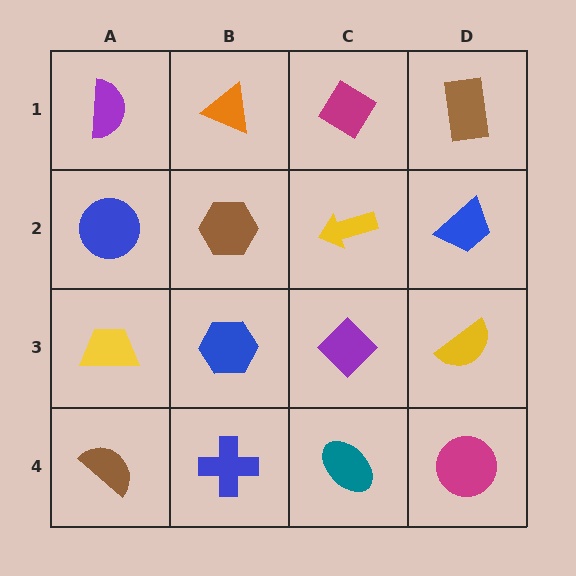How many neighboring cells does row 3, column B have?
4.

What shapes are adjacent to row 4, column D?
A yellow semicircle (row 3, column D), a teal ellipse (row 4, column C).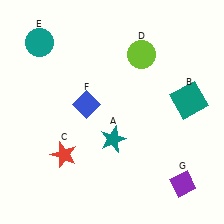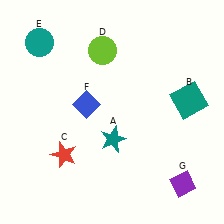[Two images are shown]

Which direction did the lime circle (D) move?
The lime circle (D) moved left.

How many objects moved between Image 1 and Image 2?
1 object moved between the two images.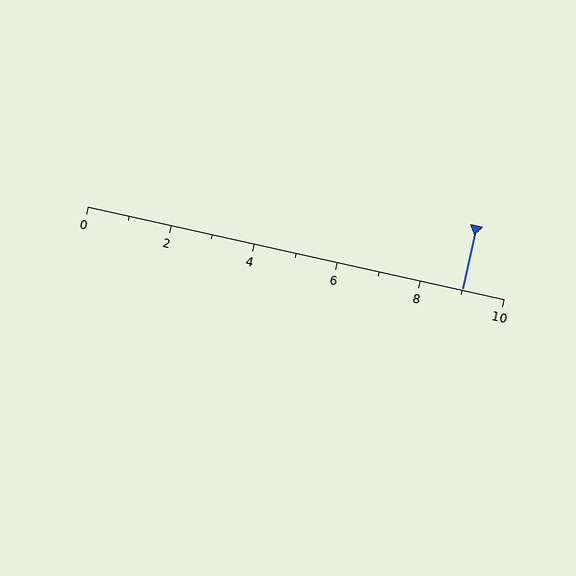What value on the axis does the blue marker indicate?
The marker indicates approximately 9.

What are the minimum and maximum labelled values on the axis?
The axis runs from 0 to 10.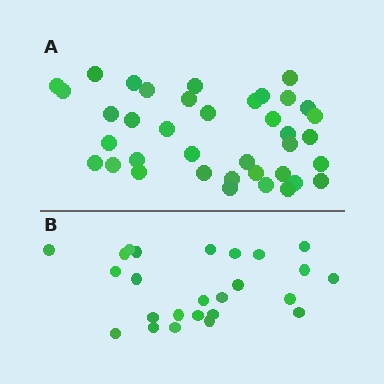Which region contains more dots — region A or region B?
Region A (the top region) has more dots.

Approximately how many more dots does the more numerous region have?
Region A has approximately 15 more dots than region B.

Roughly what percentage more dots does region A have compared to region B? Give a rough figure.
About 50% more.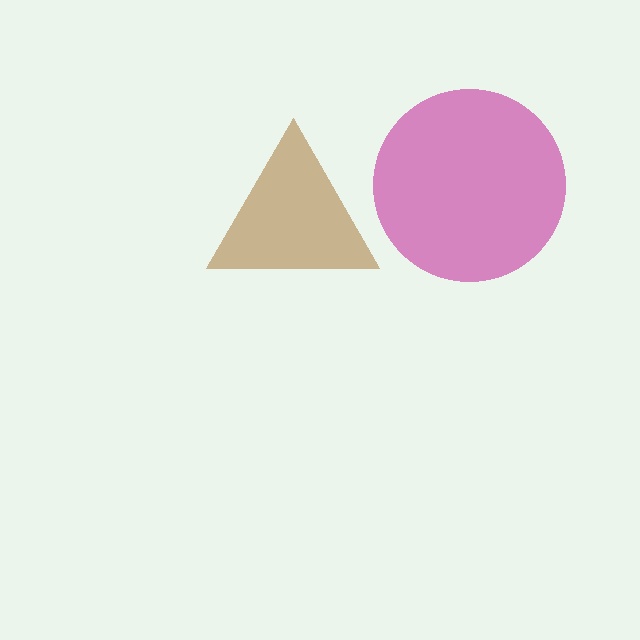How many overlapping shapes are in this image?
There are 2 overlapping shapes in the image.